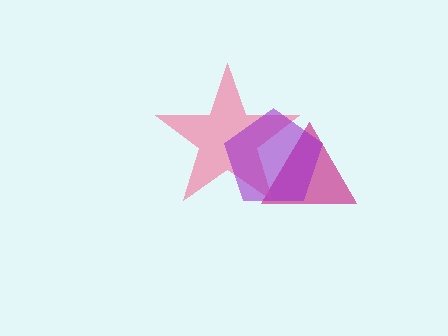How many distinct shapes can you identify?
There are 3 distinct shapes: a magenta triangle, a pink star, a purple pentagon.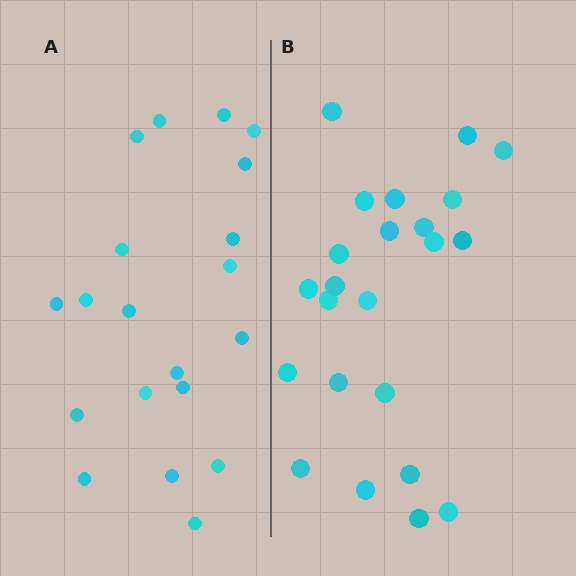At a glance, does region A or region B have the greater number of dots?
Region B (the right region) has more dots.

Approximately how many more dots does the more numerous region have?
Region B has just a few more — roughly 2 or 3 more dots than region A.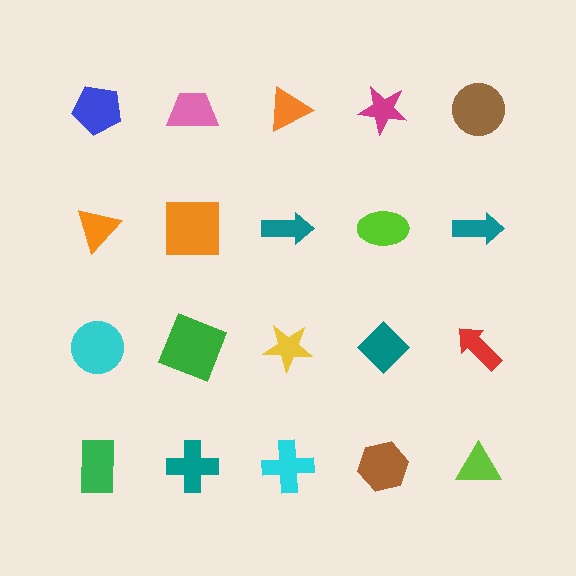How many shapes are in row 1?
5 shapes.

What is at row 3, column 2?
A green square.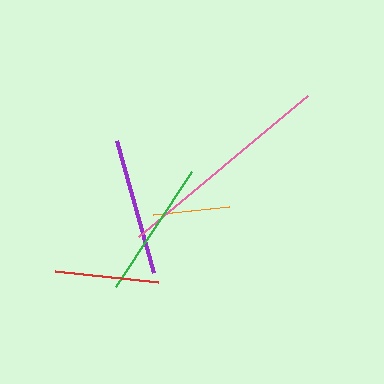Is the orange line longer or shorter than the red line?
The red line is longer than the orange line.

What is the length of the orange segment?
The orange segment is approximately 77 pixels long.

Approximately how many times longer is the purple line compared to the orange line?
The purple line is approximately 1.8 times the length of the orange line.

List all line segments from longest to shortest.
From longest to shortest: pink, purple, green, red, orange.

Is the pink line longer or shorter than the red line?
The pink line is longer than the red line.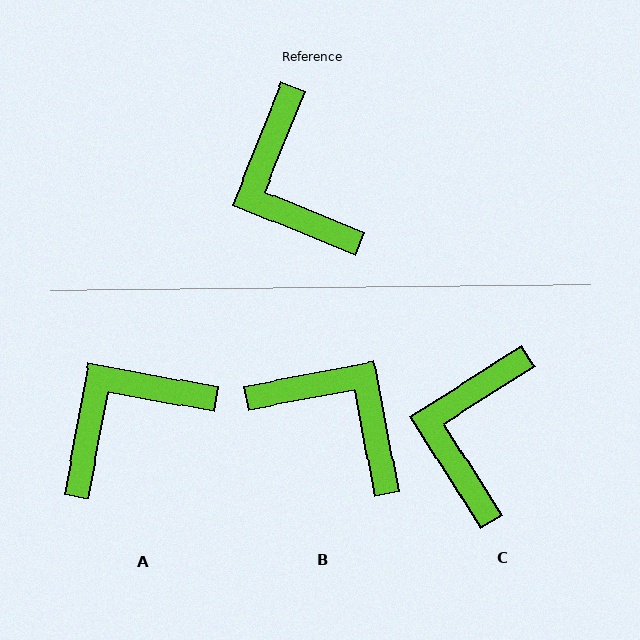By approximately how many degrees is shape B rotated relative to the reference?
Approximately 147 degrees clockwise.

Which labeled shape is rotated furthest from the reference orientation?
B, about 147 degrees away.